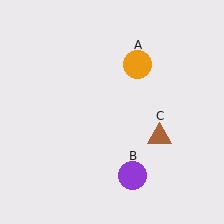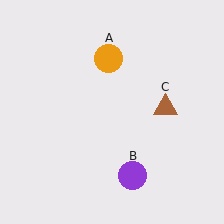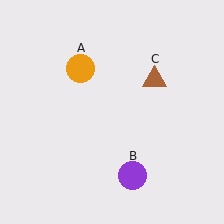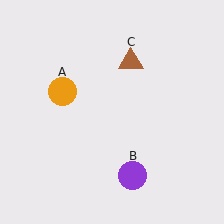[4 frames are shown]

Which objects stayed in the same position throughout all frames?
Purple circle (object B) remained stationary.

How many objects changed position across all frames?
2 objects changed position: orange circle (object A), brown triangle (object C).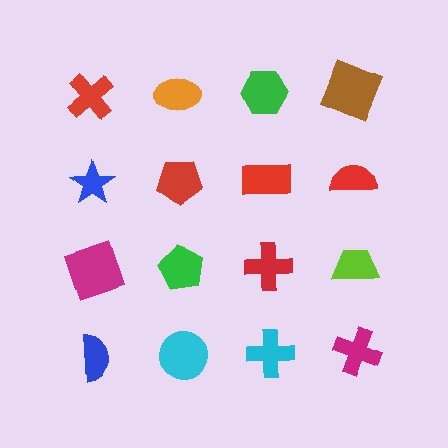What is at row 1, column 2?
An orange ellipse.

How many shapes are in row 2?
4 shapes.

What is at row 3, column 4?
A lime trapezoid.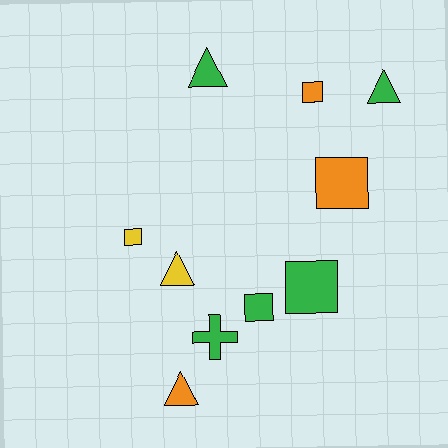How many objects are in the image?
There are 10 objects.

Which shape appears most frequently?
Square, with 5 objects.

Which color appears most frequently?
Green, with 5 objects.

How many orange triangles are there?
There is 1 orange triangle.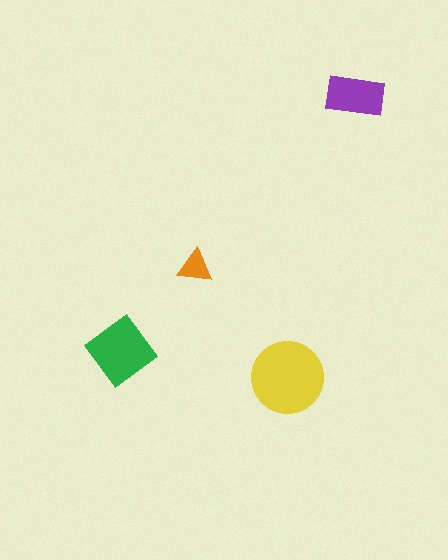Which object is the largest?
The yellow circle.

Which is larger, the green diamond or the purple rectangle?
The green diamond.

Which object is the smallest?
The orange triangle.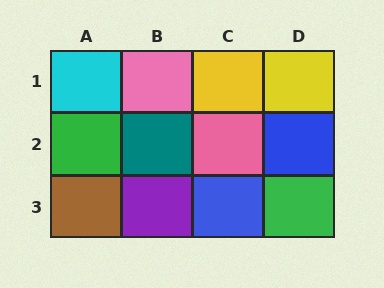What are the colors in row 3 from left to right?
Brown, purple, blue, green.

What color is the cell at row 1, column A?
Cyan.